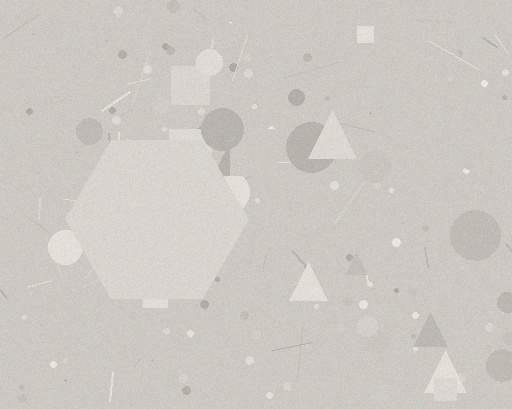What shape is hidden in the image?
A hexagon is hidden in the image.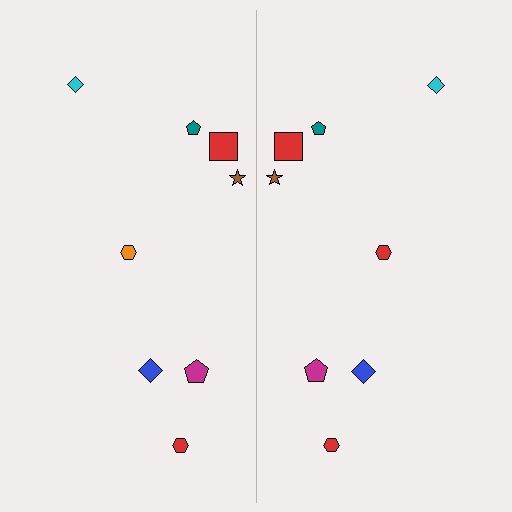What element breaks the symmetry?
The red hexagon on the right side breaks the symmetry — its mirror counterpart is orange.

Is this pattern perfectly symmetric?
No, the pattern is not perfectly symmetric. The red hexagon on the right side breaks the symmetry — its mirror counterpart is orange.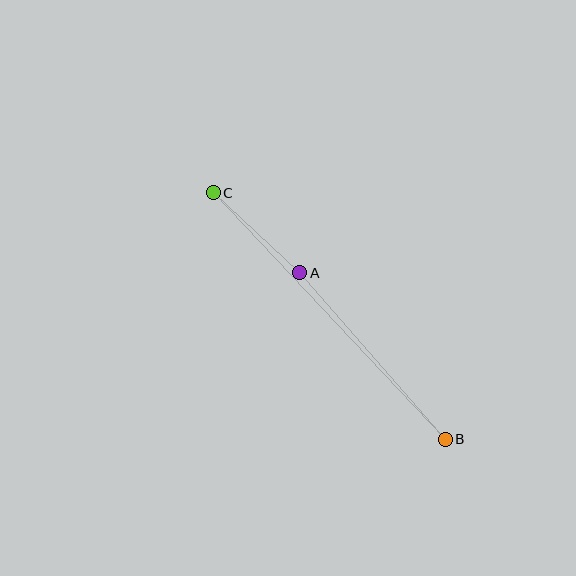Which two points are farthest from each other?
Points B and C are farthest from each other.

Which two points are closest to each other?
Points A and C are closest to each other.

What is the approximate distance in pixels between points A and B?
The distance between A and B is approximately 221 pixels.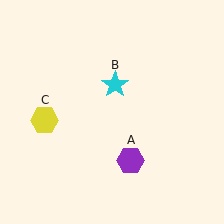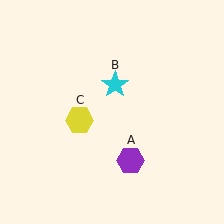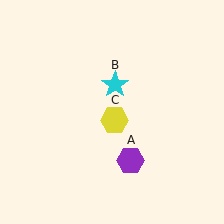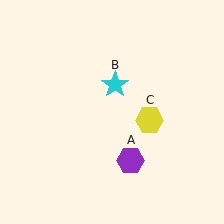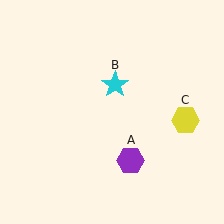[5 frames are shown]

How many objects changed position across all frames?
1 object changed position: yellow hexagon (object C).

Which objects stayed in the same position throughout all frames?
Purple hexagon (object A) and cyan star (object B) remained stationary.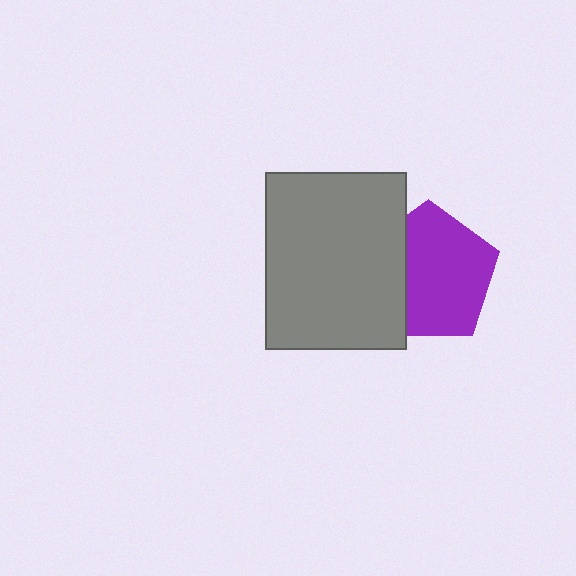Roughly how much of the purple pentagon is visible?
Most of it is visible (roughly 69%).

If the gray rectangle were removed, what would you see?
You would see the complete purple pentagon.